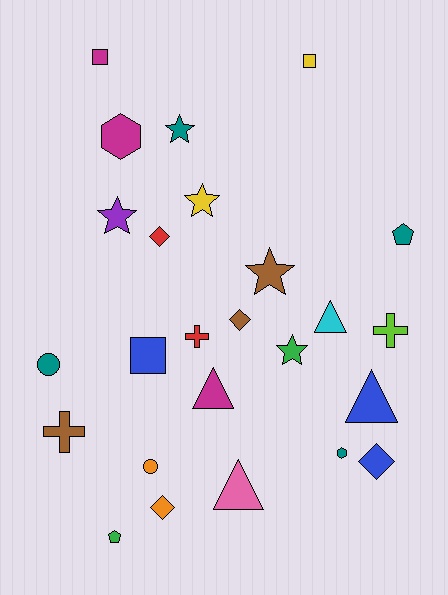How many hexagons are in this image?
There are 2 hexagons.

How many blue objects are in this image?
There are 3 blue objects.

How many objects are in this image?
There are 25 objects.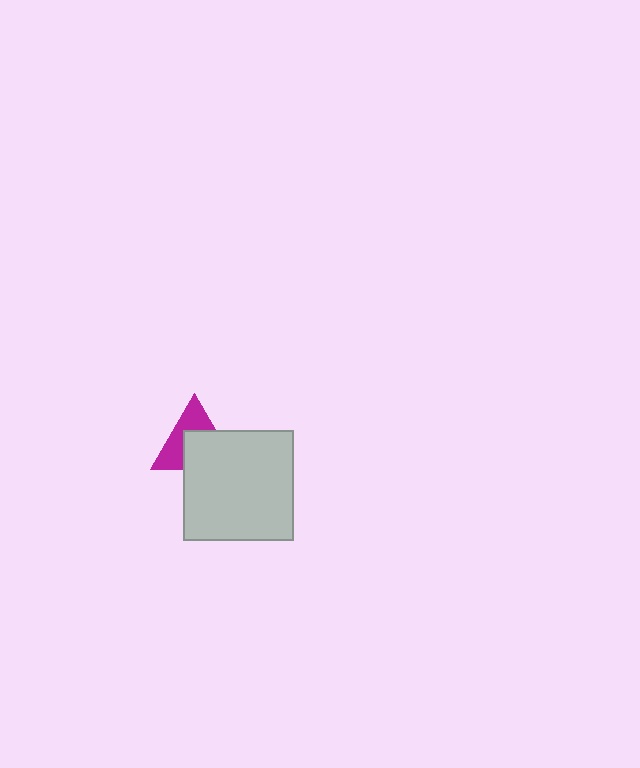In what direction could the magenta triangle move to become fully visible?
The magenta triangle could move up. That would shift it out from behind the light gray square entirely.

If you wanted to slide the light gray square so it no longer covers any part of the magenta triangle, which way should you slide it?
Slide it down — that is the most direct way to separate the two shapes.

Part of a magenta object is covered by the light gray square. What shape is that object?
It is a triangle.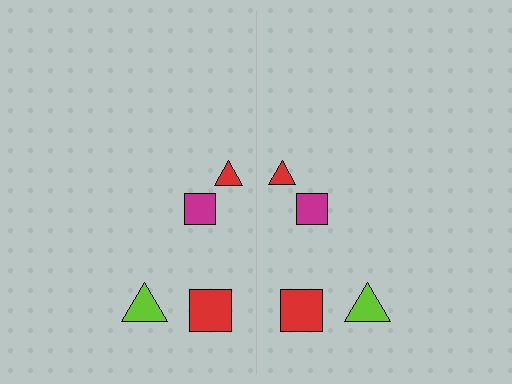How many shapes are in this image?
There are 8 shapes in this image.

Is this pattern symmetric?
Yes, this pattern has bilateral (reflection) symmetry.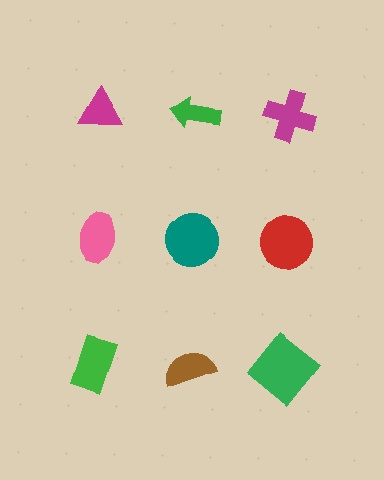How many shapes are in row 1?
3 shapes.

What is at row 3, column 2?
A brown semicircle.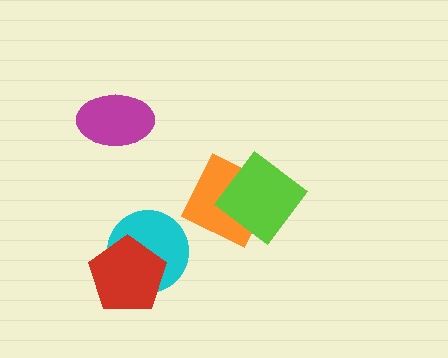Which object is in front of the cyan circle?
The red pentagon is in front of the cyan circle.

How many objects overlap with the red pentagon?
1 object overlaps with the red pentagon.